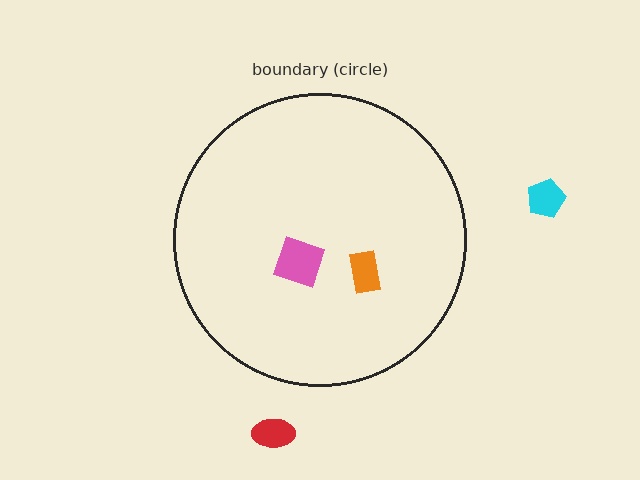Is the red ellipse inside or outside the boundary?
Outside.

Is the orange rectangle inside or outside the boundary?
Inside.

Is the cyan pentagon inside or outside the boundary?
Outside.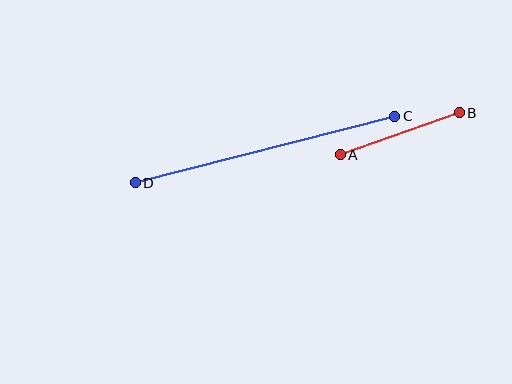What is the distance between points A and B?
The distance is approximately 126 pixels.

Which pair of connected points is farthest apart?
Points C and D are farthest apart.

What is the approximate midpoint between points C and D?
The midpoint is at approximately (265, 149) pixels.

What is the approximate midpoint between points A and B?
The midpoint is at approximately (400, 134) pixels.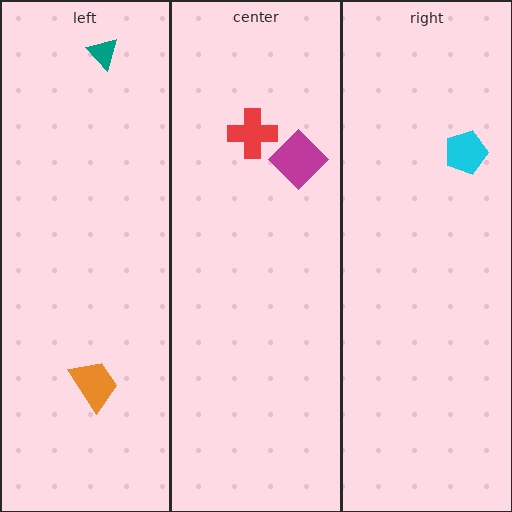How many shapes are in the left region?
2.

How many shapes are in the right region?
1.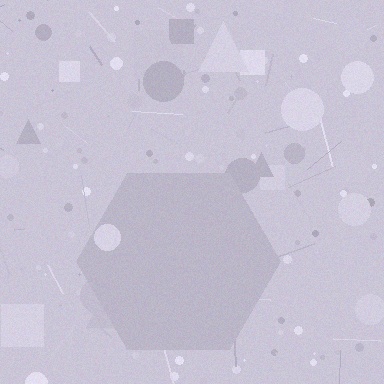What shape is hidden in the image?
A hexagon is hidden in the image.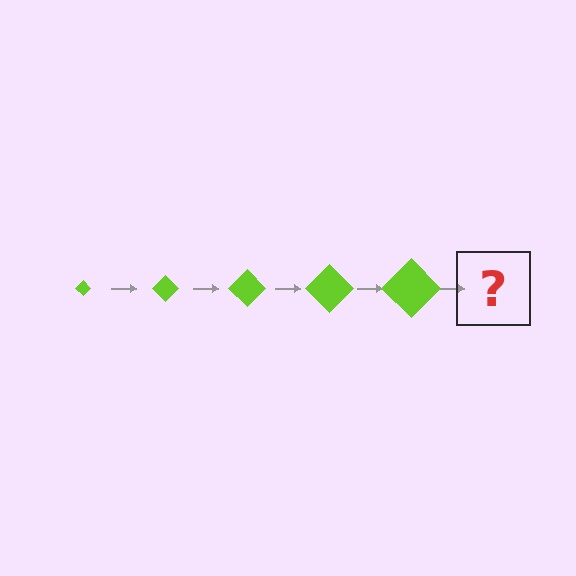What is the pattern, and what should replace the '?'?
The pattern is that the diamond gets progressively larger each step. The '?' should be a lime diamond, larger than the previous one.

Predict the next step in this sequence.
The next step is a lime diamond, larger than the previous one.